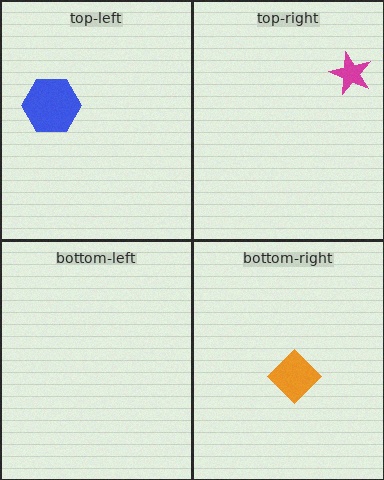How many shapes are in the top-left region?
1.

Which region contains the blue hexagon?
The top-left region.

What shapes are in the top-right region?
The magenta star.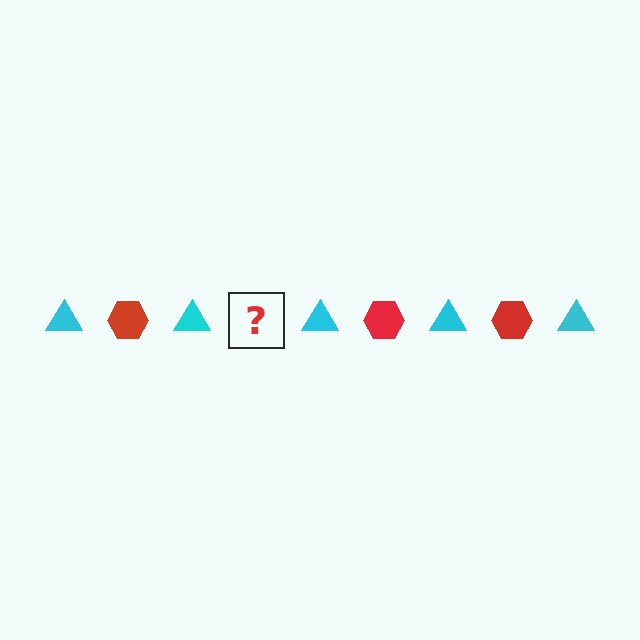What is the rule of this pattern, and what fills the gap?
The rule is that the pattern alternates between cyan triangle and red hexagon. The gap should be filled with a red hexagon.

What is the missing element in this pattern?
The missing element is a red hexagon.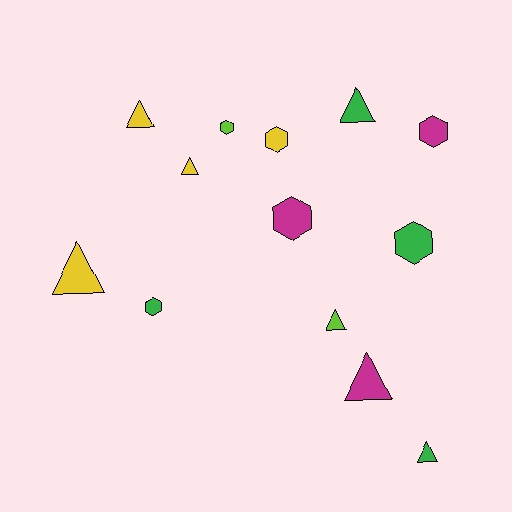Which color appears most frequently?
Green, with 4 objects.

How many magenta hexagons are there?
There are 2 magenta hexagons.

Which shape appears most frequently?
Triangle, with 7 objects.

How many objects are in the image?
There are 13 objects.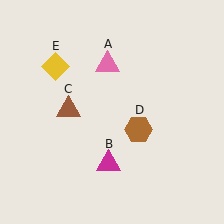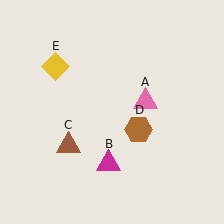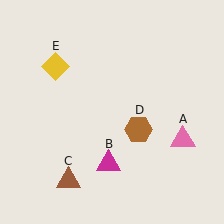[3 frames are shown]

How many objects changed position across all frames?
2 objects changed position: pink triangle (object A), brown triangle (object C).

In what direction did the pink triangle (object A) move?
The pink triangle (object A) moved down and to the right.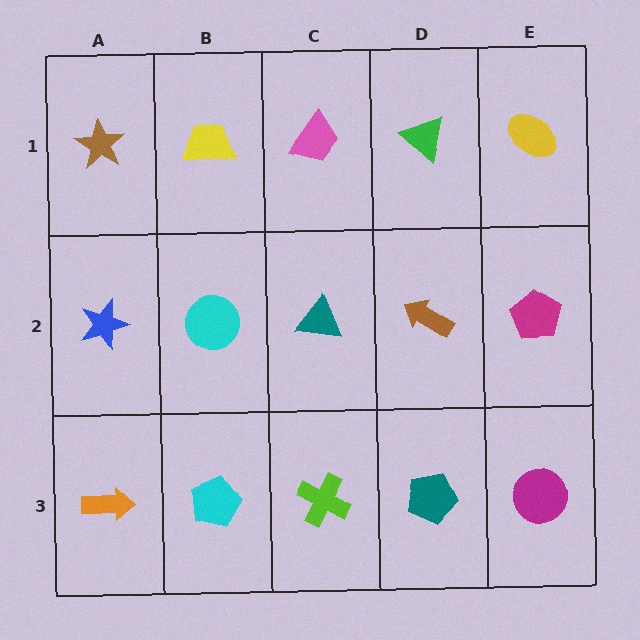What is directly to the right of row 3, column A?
A cyan pentagon.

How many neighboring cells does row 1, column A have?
2.